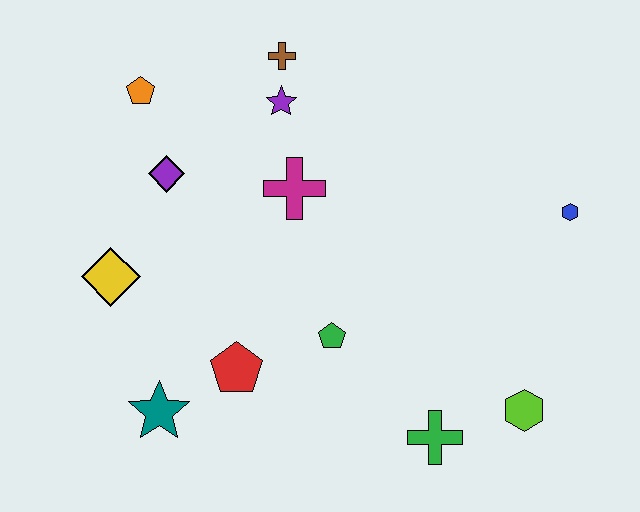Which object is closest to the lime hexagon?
The green cross is closest to the lime hexagon.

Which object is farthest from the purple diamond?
The lime hexagon is farthest from the purple diamond.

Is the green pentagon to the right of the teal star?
Yes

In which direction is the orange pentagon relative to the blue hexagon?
The orange pentagon is to the left of the blue hexagon.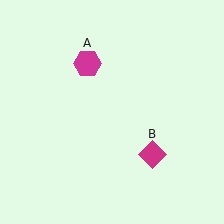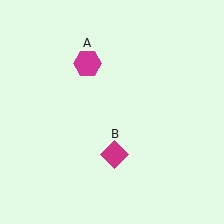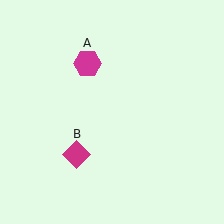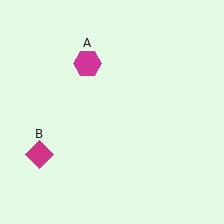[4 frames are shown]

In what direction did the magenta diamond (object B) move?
The magenta diamond (object B) moved left.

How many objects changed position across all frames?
1 object changed position: magenta diamond (object B).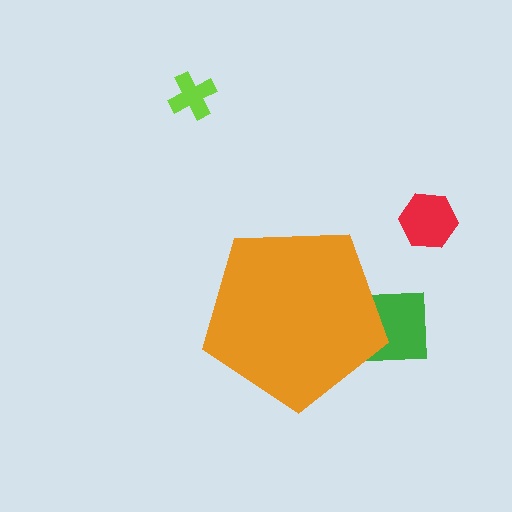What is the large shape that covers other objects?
An orange pentagon.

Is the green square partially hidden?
Yes, the green square is partially hidden behind the orange pentagon.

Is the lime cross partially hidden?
No, the lime cross is fully visible.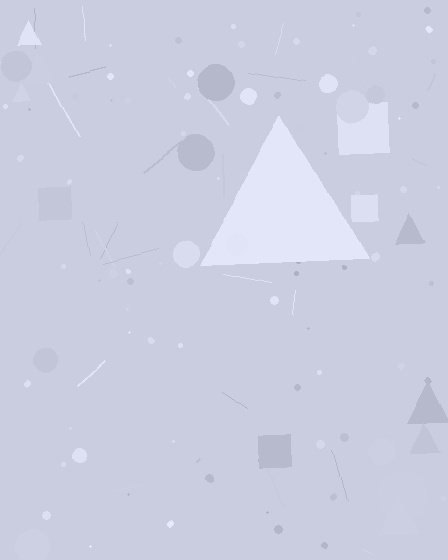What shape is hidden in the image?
A triangle is hidden in the image.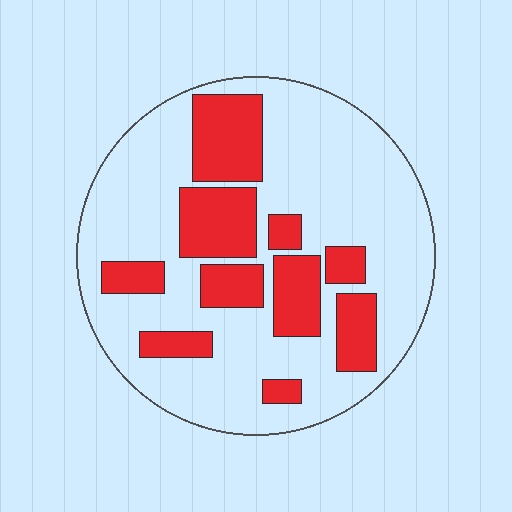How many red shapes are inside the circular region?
10.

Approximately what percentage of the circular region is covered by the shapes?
Approximately 30%.